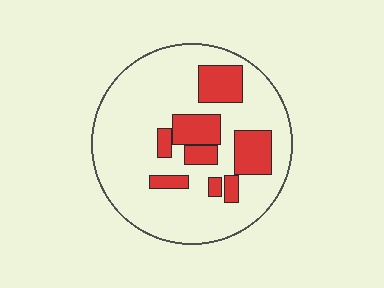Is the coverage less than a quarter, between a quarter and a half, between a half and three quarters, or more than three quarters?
Less than a quarter.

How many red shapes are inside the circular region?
8.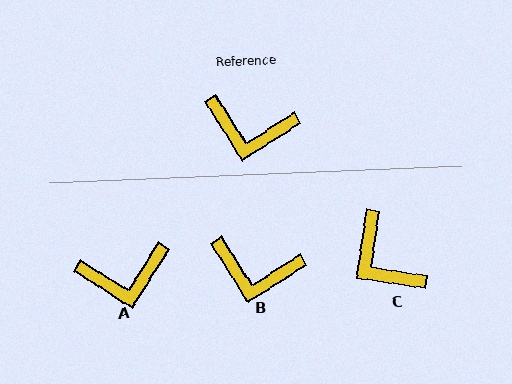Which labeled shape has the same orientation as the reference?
B.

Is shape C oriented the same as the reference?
No, it is off by about 40 degrees.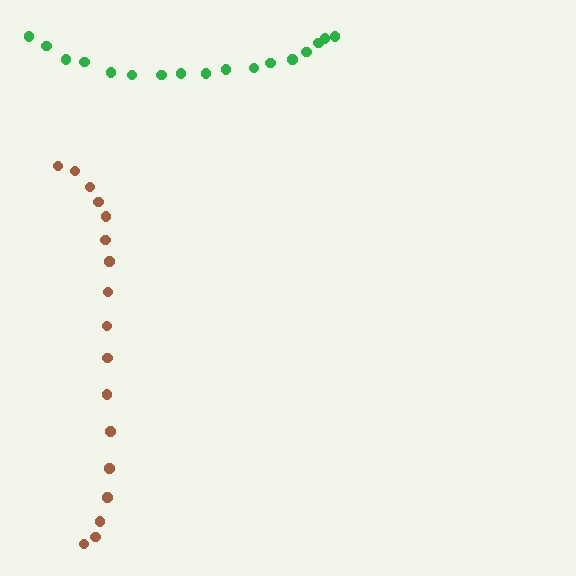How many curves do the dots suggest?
There are 2 distinct paths.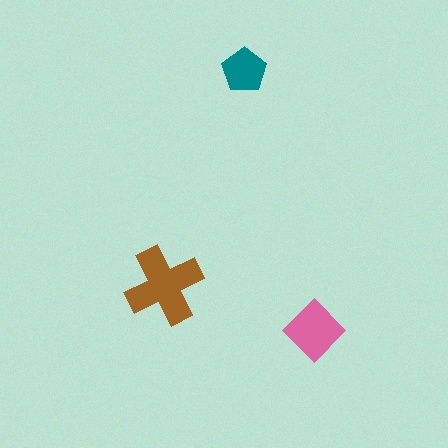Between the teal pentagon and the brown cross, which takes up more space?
The brown cross.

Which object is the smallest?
The teal pentagon.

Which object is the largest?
The brown cross.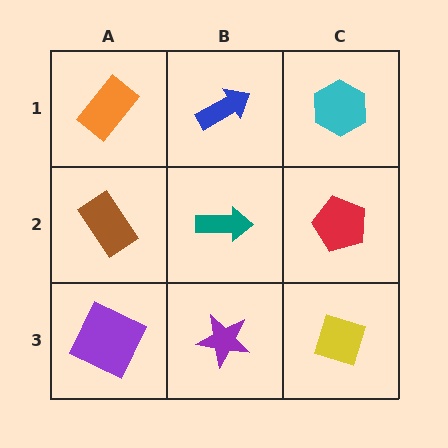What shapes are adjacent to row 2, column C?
A cyan hexagon (row 1, column C), a yellow diamond (row 3, column C), a teal arrow (row 2, column B).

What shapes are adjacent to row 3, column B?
A teal arrow (row 2, column B), a purple square (row 3, column A), a yellow diamond (row 3, column C).